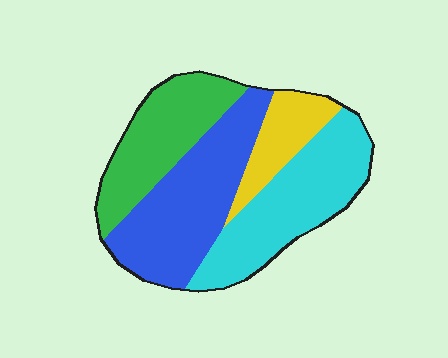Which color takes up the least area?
Yellow, at roughly 10%.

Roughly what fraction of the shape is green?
Green takes up about one quarter (1/4) of the shape.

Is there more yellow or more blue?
Blue.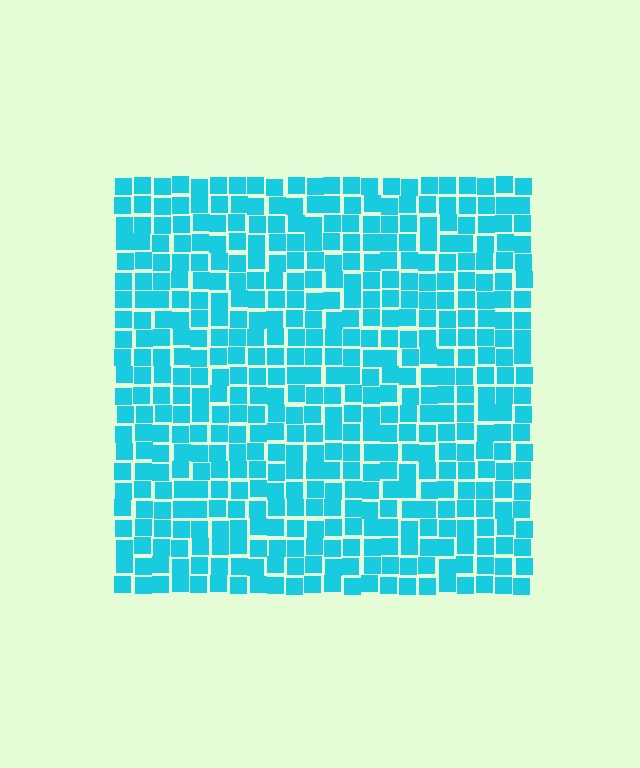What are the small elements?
The small elements are squares.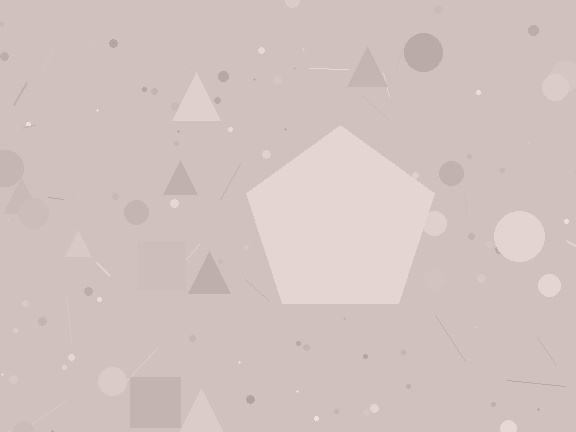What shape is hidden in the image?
A pentagon is hidden in the image.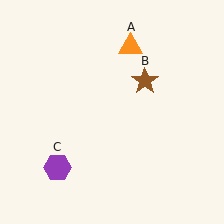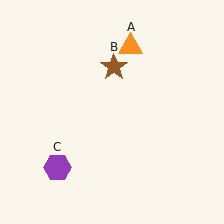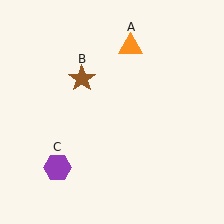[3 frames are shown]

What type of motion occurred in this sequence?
The brown star (object B) rotated counterclockwise around the center of the scene.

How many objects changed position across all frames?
1 object changed position: brown star (object B).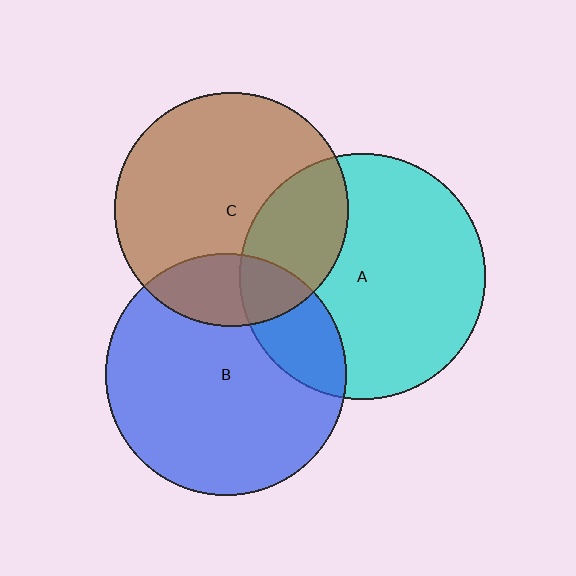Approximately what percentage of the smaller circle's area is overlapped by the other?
Approximately 20%.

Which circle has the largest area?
Circle A (cyan).